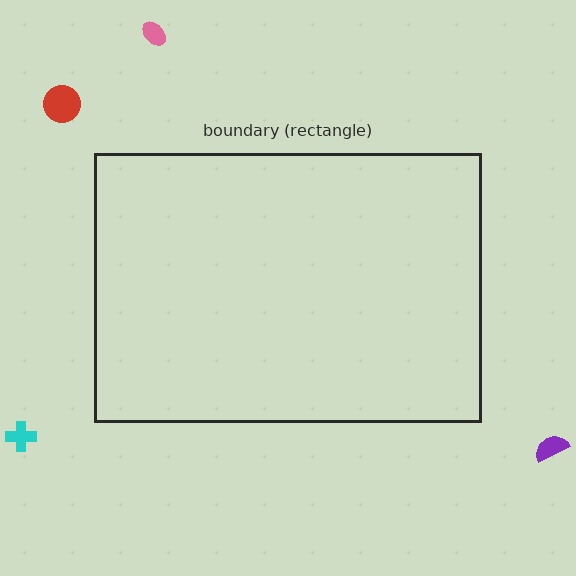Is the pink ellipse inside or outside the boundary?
Outside.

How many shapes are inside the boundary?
0 inside, 4 outside.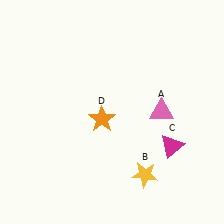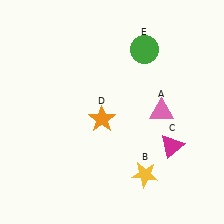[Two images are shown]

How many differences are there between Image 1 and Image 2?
There is 1 difference between the two images.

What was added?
A green circle (E) was added in Image 2.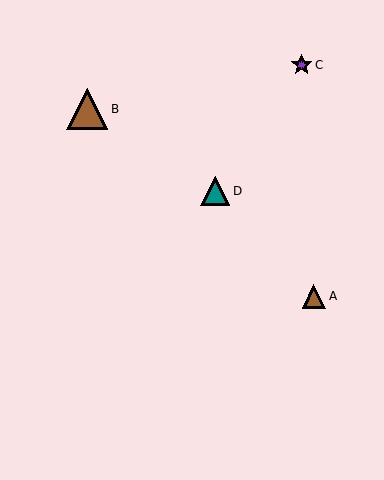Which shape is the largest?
The brown triangle (labeled B) is the largest.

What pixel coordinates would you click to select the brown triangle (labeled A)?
Click at (314, 296) to select the brown triangle A.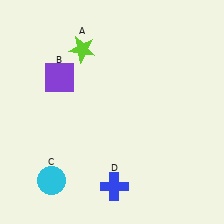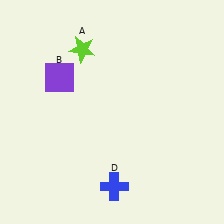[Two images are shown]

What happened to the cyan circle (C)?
The cyan circle (C) was removed in Image 2. It was in the bottom-left area of Image 1.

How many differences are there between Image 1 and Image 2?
There is 1 difference between the two images.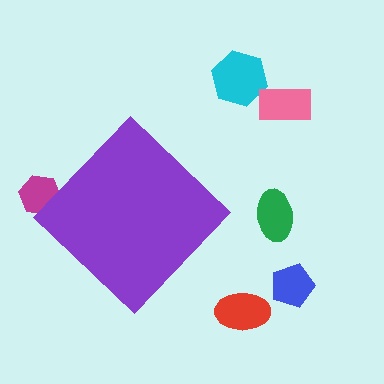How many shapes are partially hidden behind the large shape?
1 shape is partially hidden.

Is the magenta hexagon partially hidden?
Yes, the magenta hexagon is partially hidden behind the purple diamond.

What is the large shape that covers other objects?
A purple diamond.